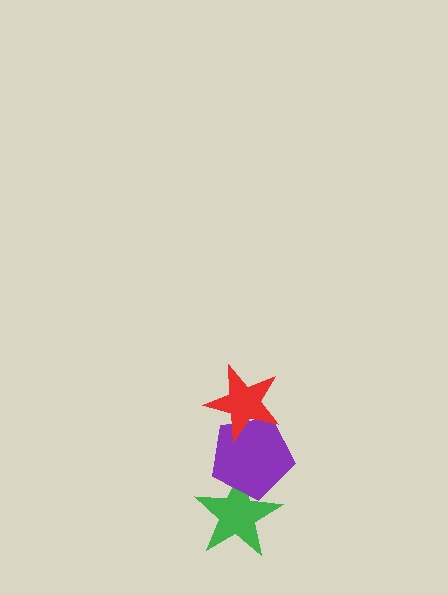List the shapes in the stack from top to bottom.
From top to bottom: the red star, the purple pentagon, the green star.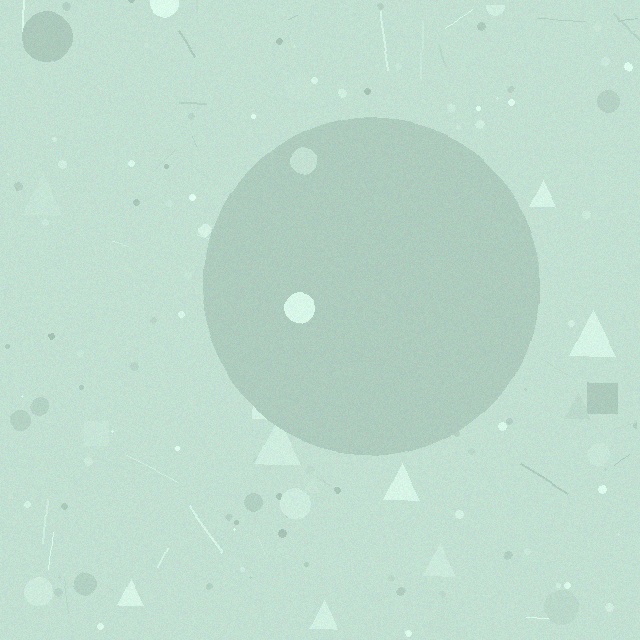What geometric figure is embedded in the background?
A circle is embedded in the background.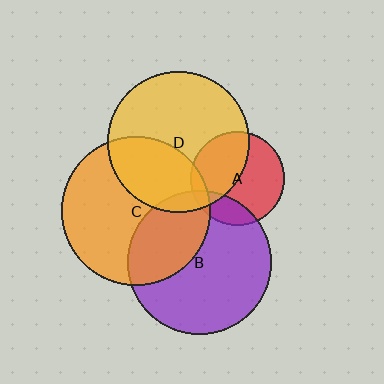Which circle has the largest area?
Circle C (orange).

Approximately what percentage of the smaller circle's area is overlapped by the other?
Approximately 20%.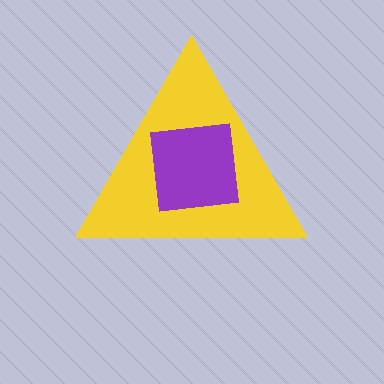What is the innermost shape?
The purple square.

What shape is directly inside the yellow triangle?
The purple square.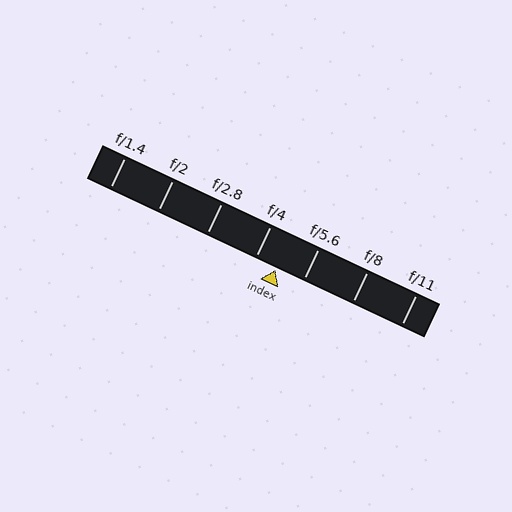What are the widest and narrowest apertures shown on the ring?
The widest aperture shown is f/1.4 and the narrowest is f/11.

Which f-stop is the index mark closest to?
The index mark is closest to f/4.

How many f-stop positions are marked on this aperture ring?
There are 7 f-stop positions marked.